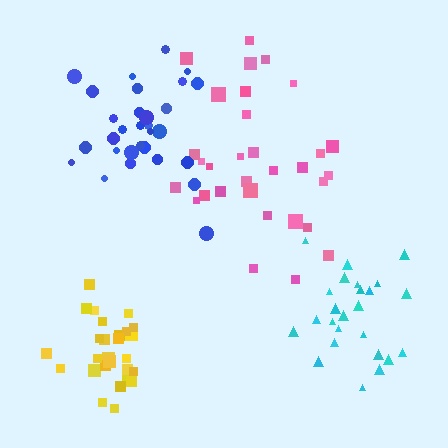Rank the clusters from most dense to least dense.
yellow, cyan, blue, pink.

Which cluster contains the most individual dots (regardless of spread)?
Pink (31).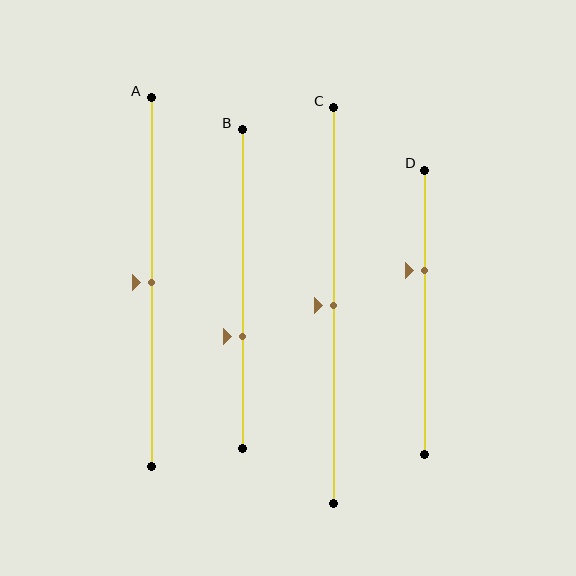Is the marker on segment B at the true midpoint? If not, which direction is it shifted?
No, the marker on segment B is shifted downward by about 15% of the segment length.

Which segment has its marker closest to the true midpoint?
Segment A has its marker closest to the true midpoint.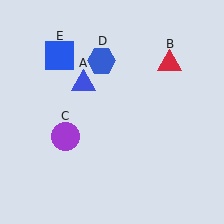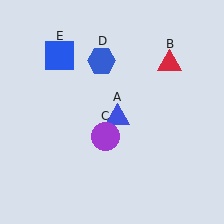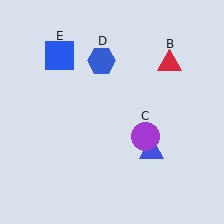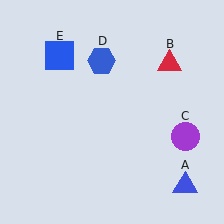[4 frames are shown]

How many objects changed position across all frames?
2 objects changed position: blue triangle (object A), purple circle (object C).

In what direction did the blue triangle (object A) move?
The blue triangle (object A) moved down and to the right.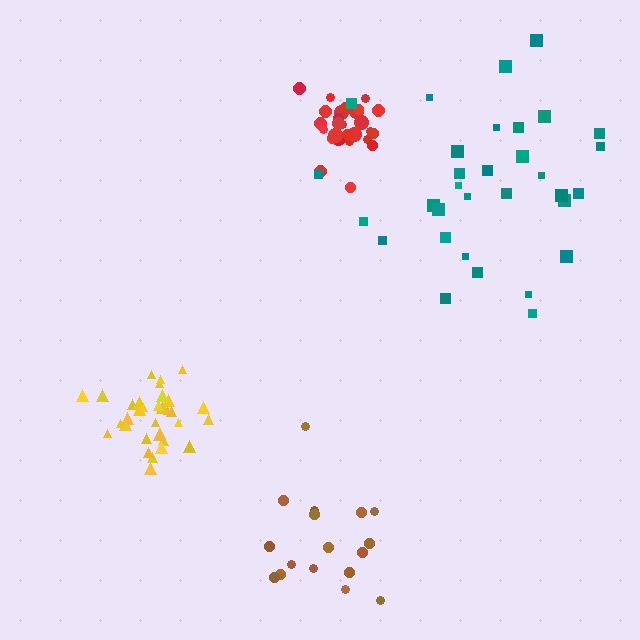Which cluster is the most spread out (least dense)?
Brown.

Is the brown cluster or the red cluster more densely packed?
Red.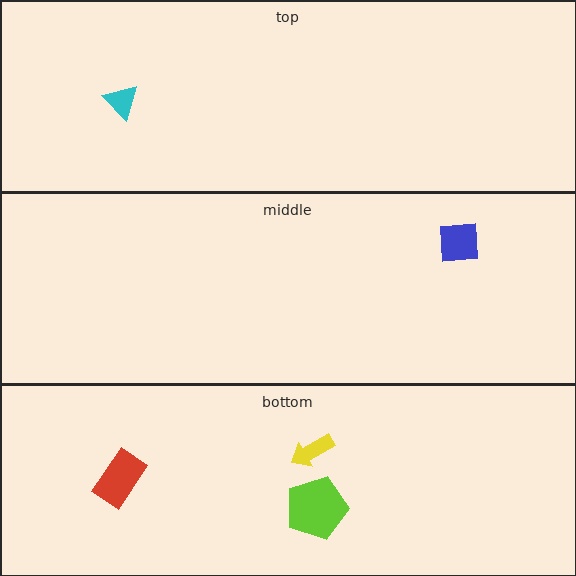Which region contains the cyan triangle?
The top region.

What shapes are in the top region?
The cyan triangle.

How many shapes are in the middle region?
1.